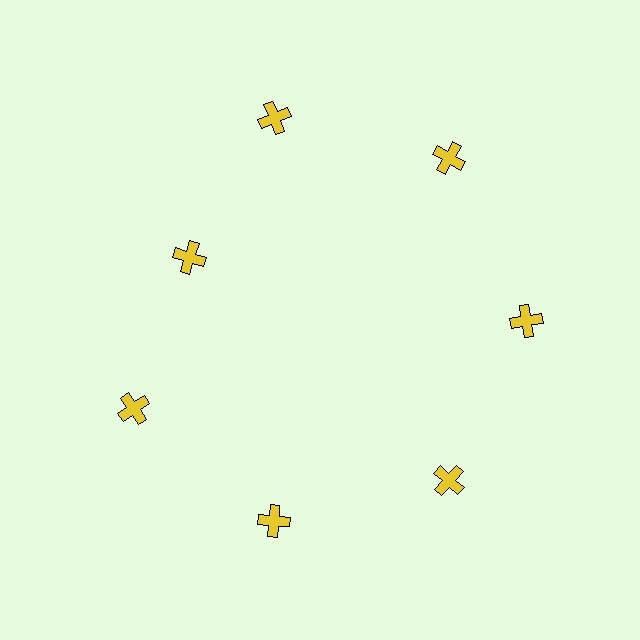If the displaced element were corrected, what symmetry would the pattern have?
It would have 7-fold rotational symmetry — the pattern would map onto itself every 51 degrees.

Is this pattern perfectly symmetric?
No. The 7 yellow crosses are arranged in a ring, but one element near the 10 o'clock position is pulled inward toward the center, breaking the 7-fold rotational symmetry.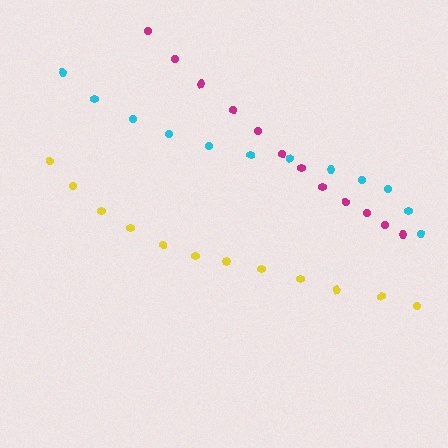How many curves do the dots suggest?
There are 3 distinct paths.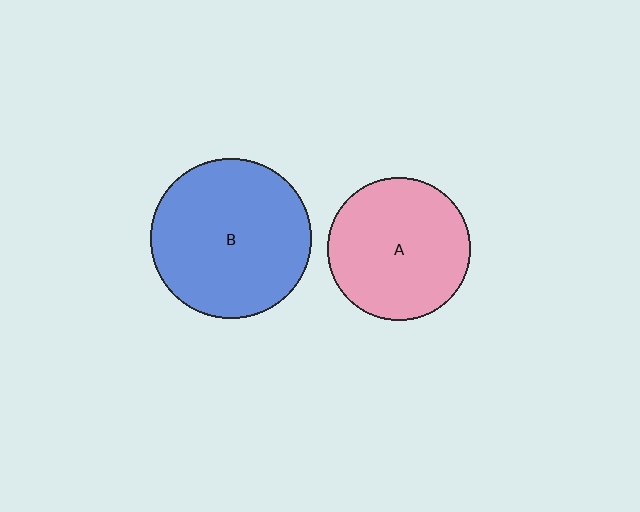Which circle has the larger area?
Circle B (blue).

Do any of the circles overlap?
No, none of the circles overlap.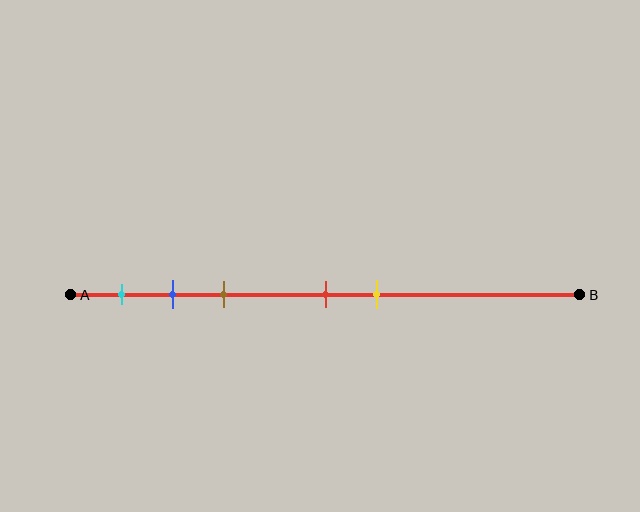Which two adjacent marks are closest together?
The blue and brown marks are the closest adjacent pair.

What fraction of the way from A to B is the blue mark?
The blue mark is approximately 20% (0.2) of the way from A to B.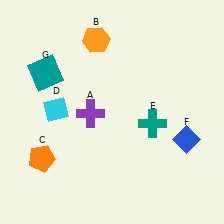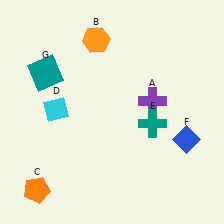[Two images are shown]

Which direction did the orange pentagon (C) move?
The orange pentagon (C) moved down.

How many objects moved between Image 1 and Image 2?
2 objects moved between the two images.